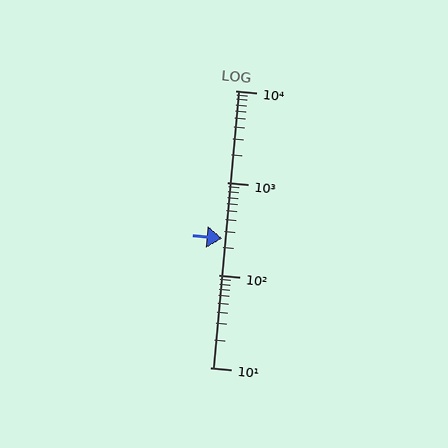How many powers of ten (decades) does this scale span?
The scale spans 3 decades, from 10 to 10000.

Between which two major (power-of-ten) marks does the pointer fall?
The pointer is between 100 and 1000.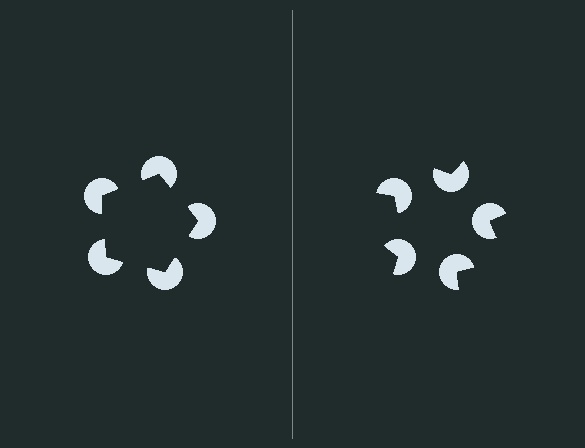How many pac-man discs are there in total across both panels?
10 — 5 on each side.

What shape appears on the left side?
An illusory pentagon.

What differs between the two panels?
The pac-man discs are positioned identically on both sides; only the wedge orientations differ. On the left they align to a pentagon; on the right they are misaligned.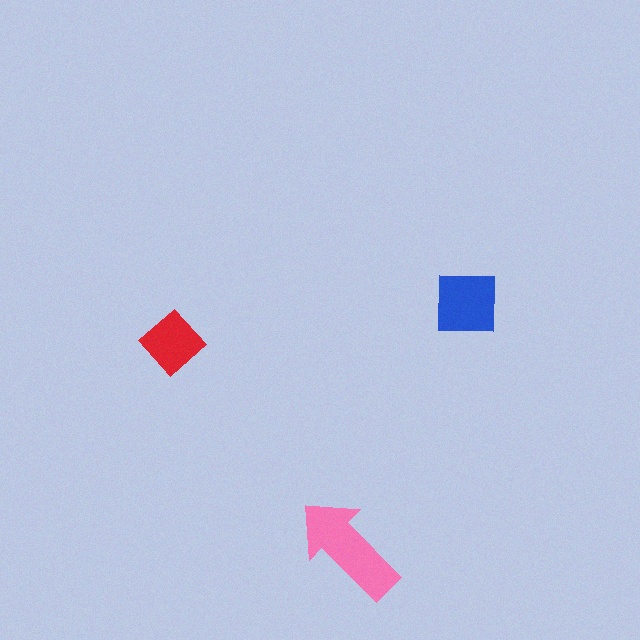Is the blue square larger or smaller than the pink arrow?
Smaller.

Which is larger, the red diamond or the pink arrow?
The pink arrow.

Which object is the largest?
The pink arrow.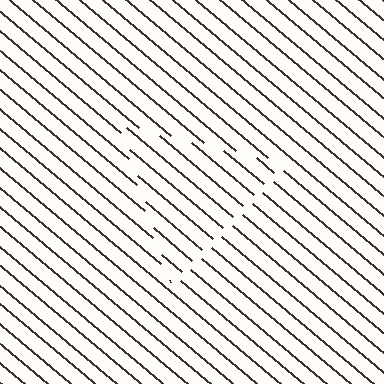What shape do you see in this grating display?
An illusory triangle. The interior of the shape contains the same grating, shifted by half a period — the contour is defined by the phase discontinuity where line-ends from the inner and outer gratings abut.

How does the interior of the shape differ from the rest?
The interior of the shape contains the same grating, shifted by half a period — the contour is defined by the phase discontinuity where line-ends from the inner and outer gratings abut.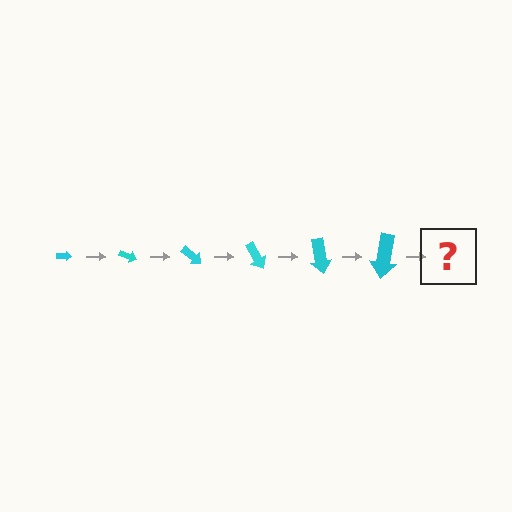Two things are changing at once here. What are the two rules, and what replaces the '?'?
The two rules are that the arrow grows larger each step and it rotates 20 degrees each step. The '?' should be an arrow, larger than the previous one and rotated 120 degrees from the start.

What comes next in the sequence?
The next element should be an arrow, larger than the previous one and rotated 120 degrees from the start.